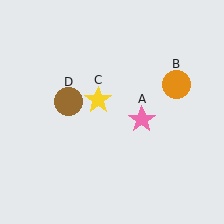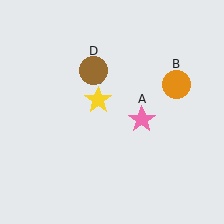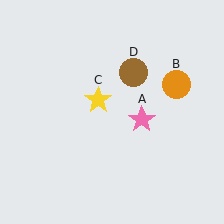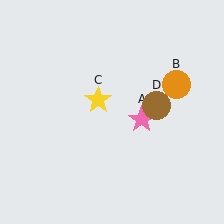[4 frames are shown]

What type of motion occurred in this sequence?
The brown circle (object D) rotated clockwise around the center of the scene.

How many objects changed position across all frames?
1 object changed position: brown circle (object D).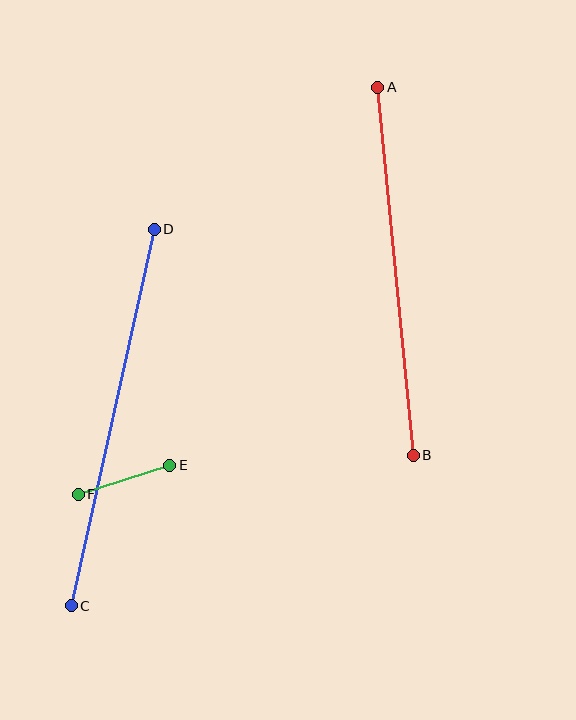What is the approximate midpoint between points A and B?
The midpoint is at approximately (396, 271) pixels.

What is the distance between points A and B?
The distance is approximately 370 pixels.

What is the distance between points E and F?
The distance is approximately 96 pixels.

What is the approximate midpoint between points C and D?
The midpoint is at approximately (113, 418) pixels.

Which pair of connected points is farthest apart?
Points C and D are farthest apart.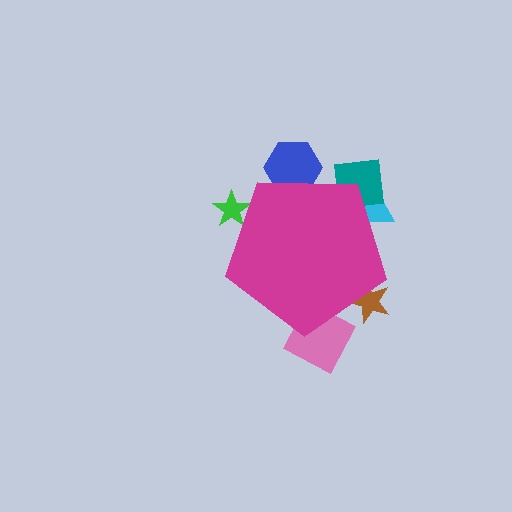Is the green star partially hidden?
Yes, the green star is partially hidden behind the magenta pentagon.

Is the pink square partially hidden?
Yes, the pink square is partially hidden behind the magenta pentagon.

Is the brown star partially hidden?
Yes, the brown star is partially hidden behind the magenta pentagon.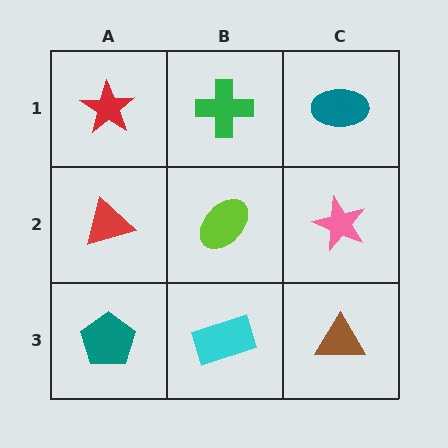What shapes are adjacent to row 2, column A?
A red star (row 1, column A), a teal pentagon (row 3, column A), a lime ellipse (row 2, column B).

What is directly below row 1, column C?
A pink star.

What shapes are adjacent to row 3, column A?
A red triangle (row 2, column A), a cyan rectangle (row 3, column B).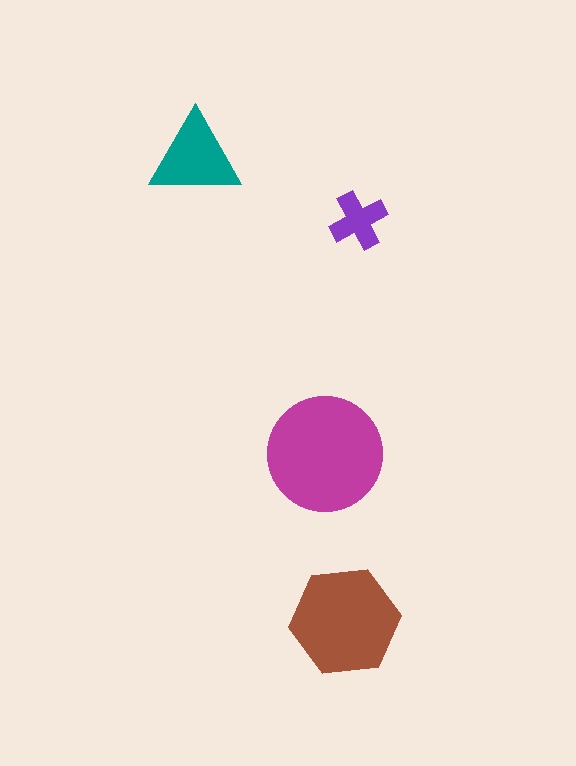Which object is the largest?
The magenta circle.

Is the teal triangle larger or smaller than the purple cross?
Larger.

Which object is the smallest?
The purple cross.